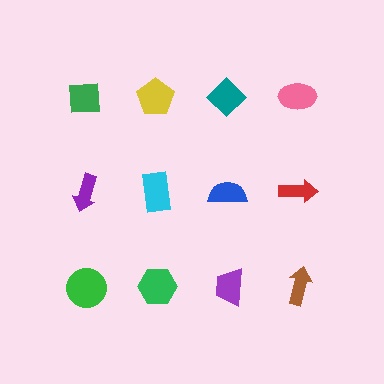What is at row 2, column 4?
A red arrow.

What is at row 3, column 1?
A green circle.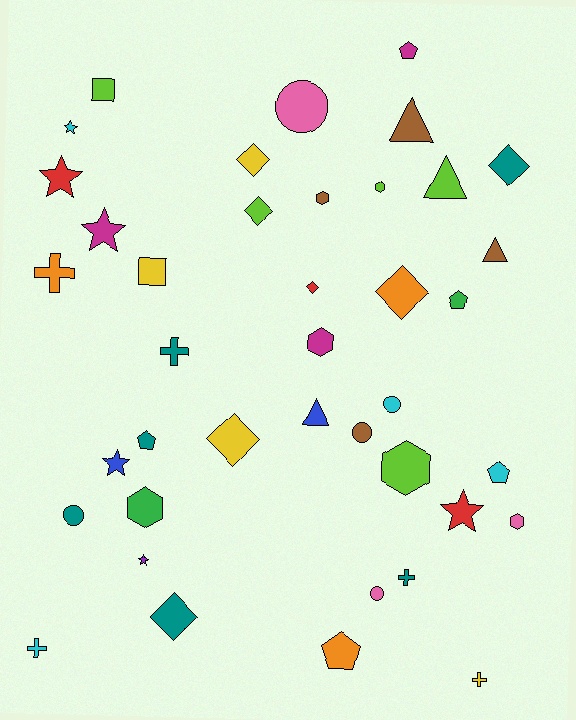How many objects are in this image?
There are 40 objects.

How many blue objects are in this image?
There are 2 blue objects.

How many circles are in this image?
There are 5 circles.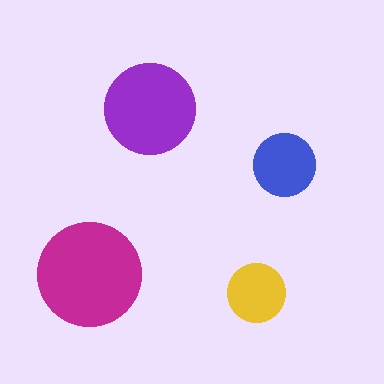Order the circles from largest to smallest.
the magenta one, the purple one, the blue one, the yellow one.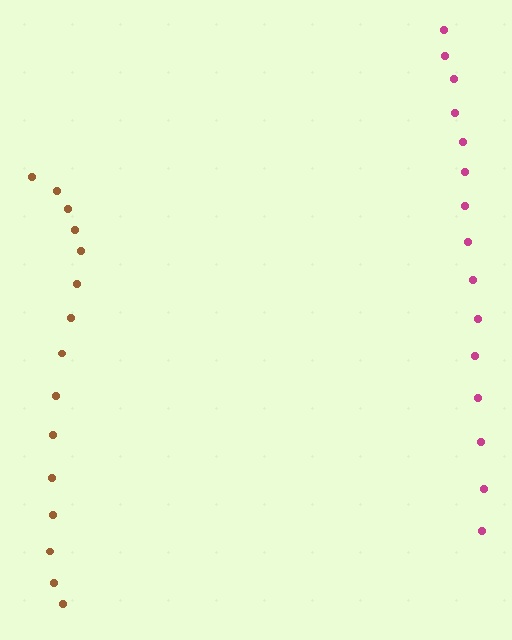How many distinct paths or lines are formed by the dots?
There are 2 distinct paths.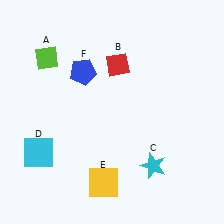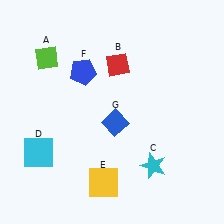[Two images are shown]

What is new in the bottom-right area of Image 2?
A blue diamond (G) was added in the bottom-right area of Image 2.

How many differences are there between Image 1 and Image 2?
There is 1 difference between the two images.